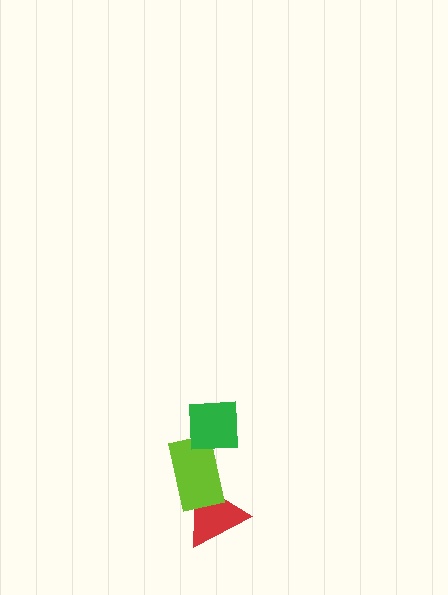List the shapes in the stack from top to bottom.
From top to bottom: the green square, the lime rectangle, the red triangle.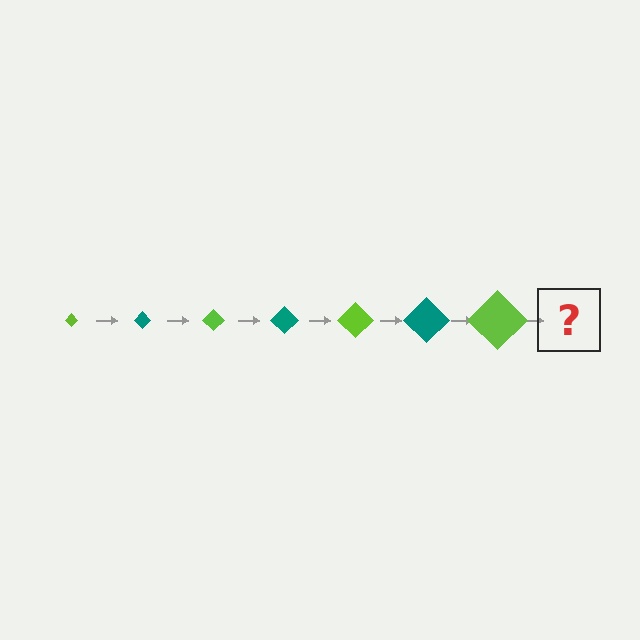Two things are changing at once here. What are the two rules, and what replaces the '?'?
The two rules are that the diamond grows larger each step and the color cycles through lime and teal. The '?' should be a teal diamond, larger than the previous one.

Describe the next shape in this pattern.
It should be a teal diamond, larger than the previous one.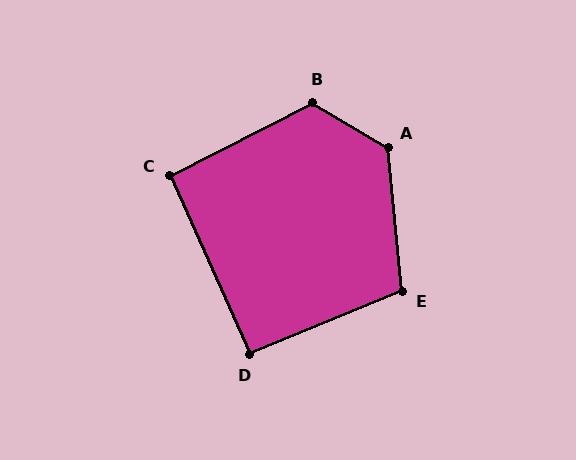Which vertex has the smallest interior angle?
D, at approximately 92 degrees.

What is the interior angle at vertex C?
Approximately 93 degrees (approximately right).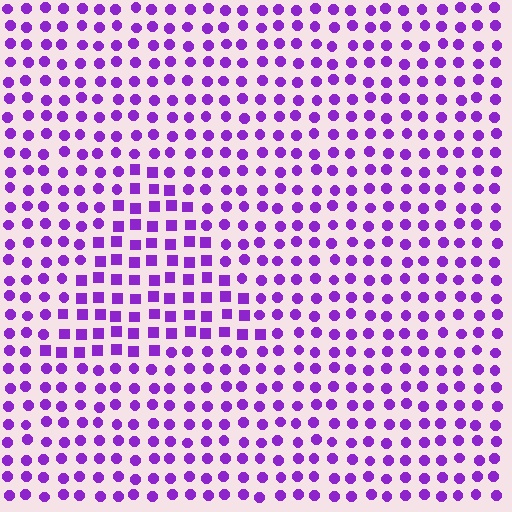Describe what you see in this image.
The image is filled with small purple elements arranged in a uniform grid. A triangle-shaped region contains squares, while the surrounding area contains circles. The boundary is defined purely by the change in element shape.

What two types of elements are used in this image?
The image uses squares inside the triangle region and circles outside it.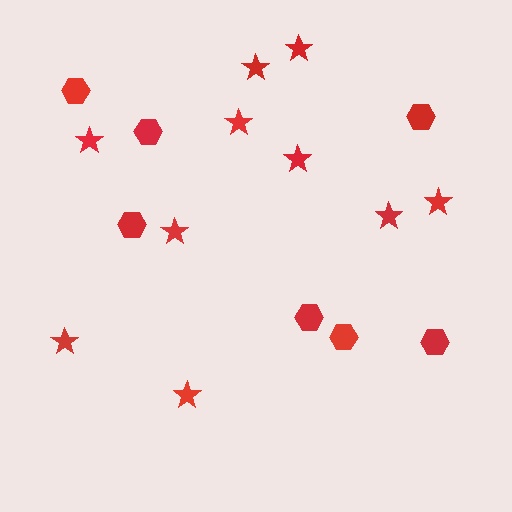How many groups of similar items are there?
There are 2 groups: one group of stars (10) and one group of hexagons (7).